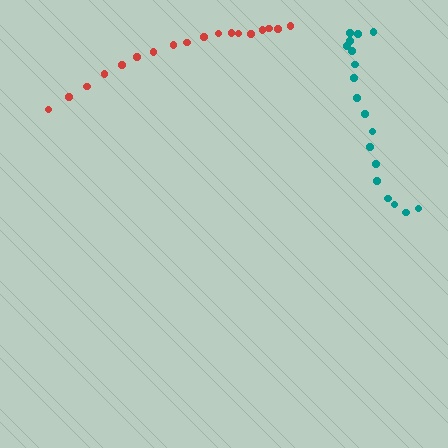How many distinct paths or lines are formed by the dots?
There are 2 distinct paths.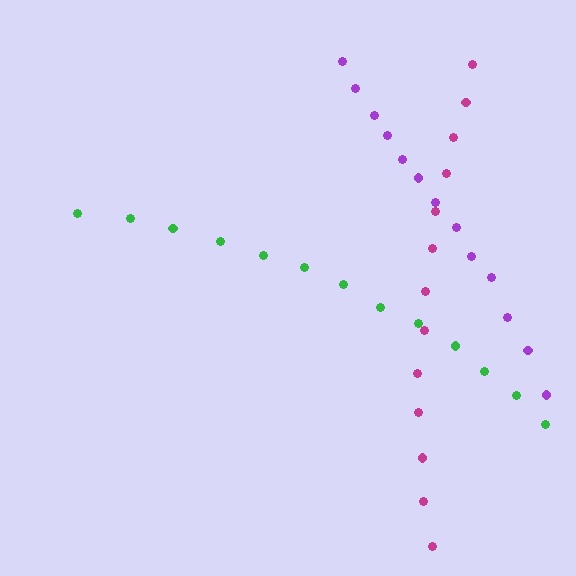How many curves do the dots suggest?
There are 3 distinct paths.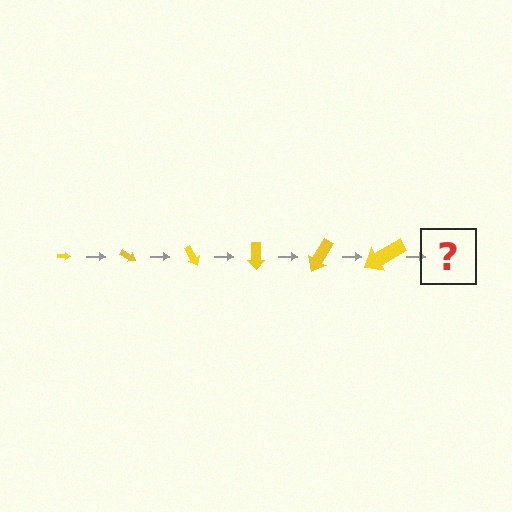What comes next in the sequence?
The next element should be an arrow, larger than the previous one and rotated 180 degrees from the start.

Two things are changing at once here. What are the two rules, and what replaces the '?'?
The two rules are that the arrow grows larger each step and it rotates 30 degrees each step. The '?' should be an arrow, larger than the previous one and rotated 180 degrees from the start.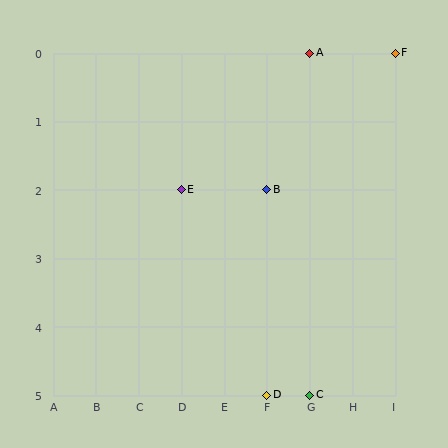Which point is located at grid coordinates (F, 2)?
Point B is at (F, 2).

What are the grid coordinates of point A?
Point A is at grid coordinates (G, 0).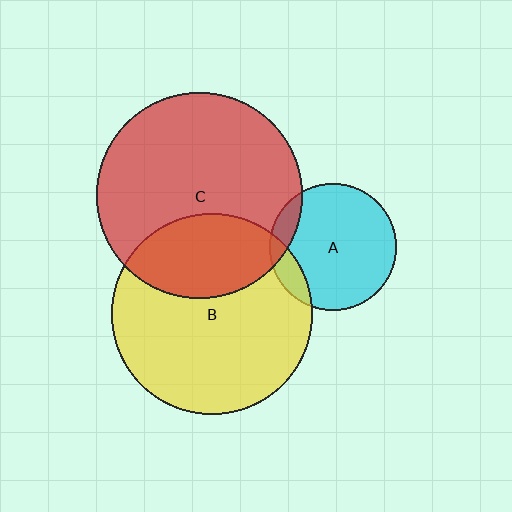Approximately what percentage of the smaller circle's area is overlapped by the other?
Approximately 10%.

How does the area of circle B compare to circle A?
Approximately 2.5 times.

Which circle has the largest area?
Circle C (red).